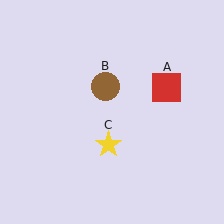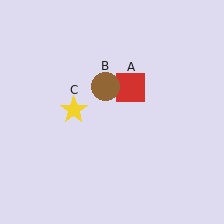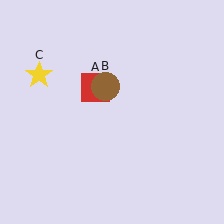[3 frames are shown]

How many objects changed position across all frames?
2 objects changed position: red square (object A), yellow star (object C).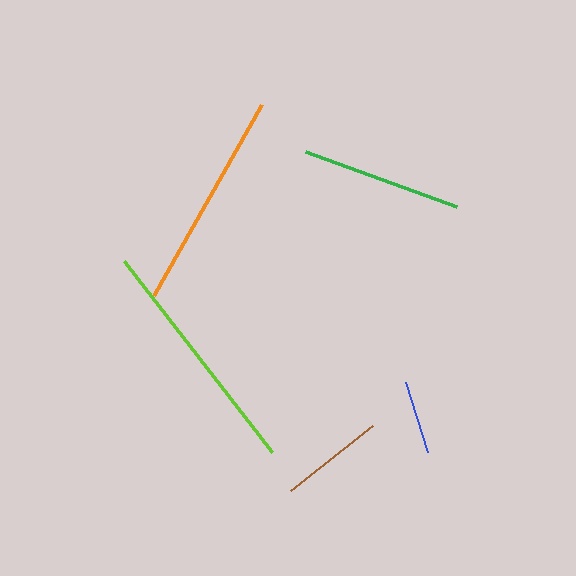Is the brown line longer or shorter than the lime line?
The lime line is longer than the brown line.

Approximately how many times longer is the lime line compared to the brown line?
The lime line is approximately 2.3 times the length of the brown line.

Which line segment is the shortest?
The blue line is the shortest at approximately 74 pixels.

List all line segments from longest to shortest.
From longest to shortest: lime, orange, green, brown, blue.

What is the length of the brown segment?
The brown segment is approximately 105 pixels long.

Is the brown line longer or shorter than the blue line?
The brown line is longer than the blue line.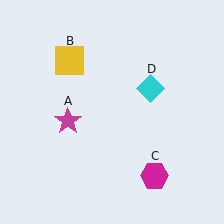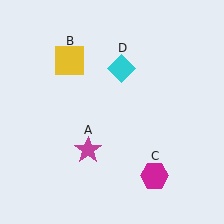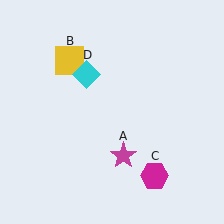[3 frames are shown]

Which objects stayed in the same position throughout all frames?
Yellow square (object B) and magenta hexagon (object C) remained stationary.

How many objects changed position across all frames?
2 objects changed position: magenta star (object A), cyan diamond (object D).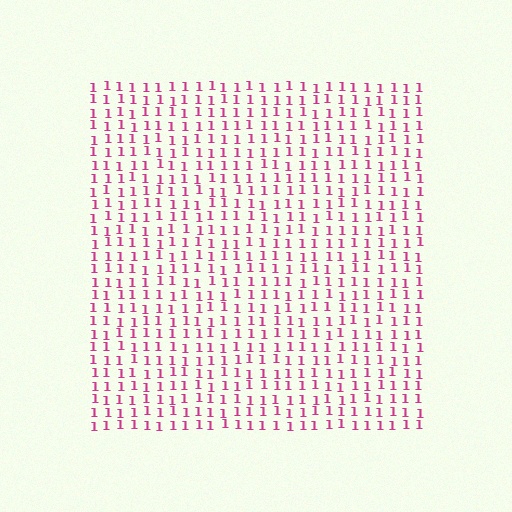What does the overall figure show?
The overall figure shows a square.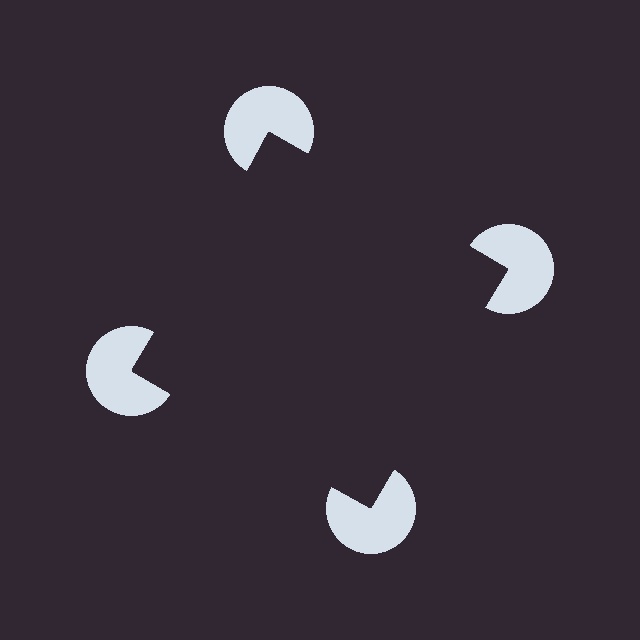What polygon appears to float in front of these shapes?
An illusory square — its edges are inferred from the aligned wedge cuts in the pac-man discs, not physically drawn.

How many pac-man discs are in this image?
There are 4 — one at each vertex of the illusory square.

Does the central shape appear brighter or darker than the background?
It typically appears slightly darker than the background, even though no actual brightness change is drawn.